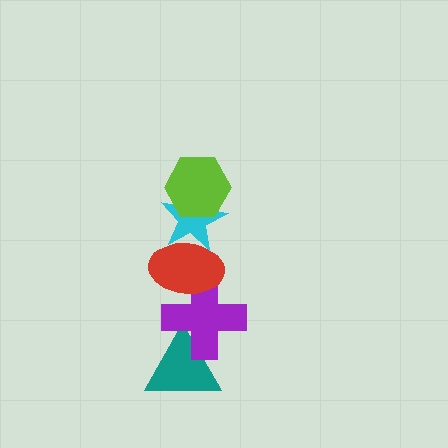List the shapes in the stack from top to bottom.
From top to bottom: the lime hexagon, the cyan star, the red ellipse, the purple cross, the teal triangle.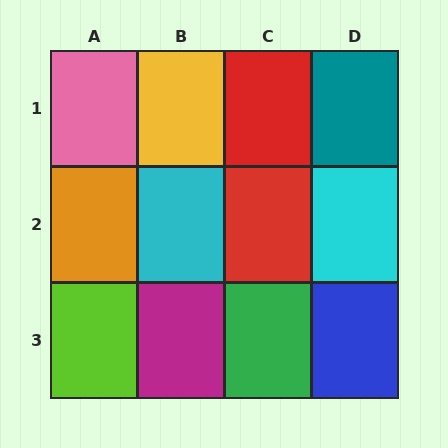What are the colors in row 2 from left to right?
Orange, cyan, red, cyan.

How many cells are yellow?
1 cell is yellow.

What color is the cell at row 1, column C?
Red.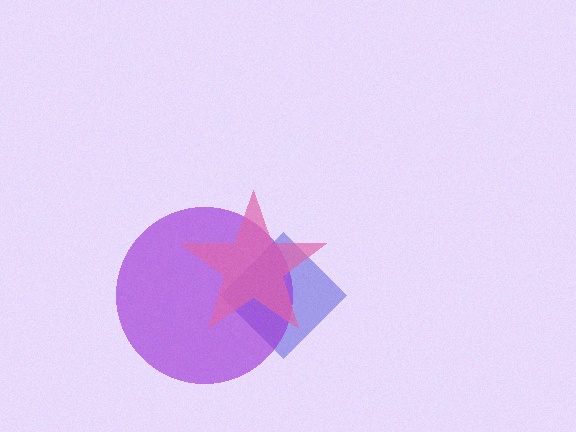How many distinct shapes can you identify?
There are 3 distinct shapes: a blue diamond, a purple circle, a pink star.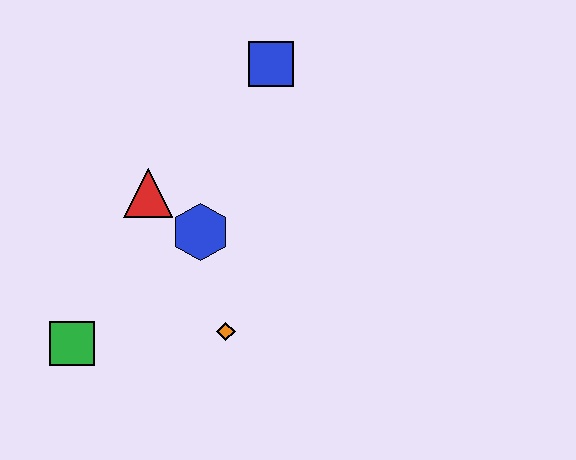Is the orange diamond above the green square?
Yes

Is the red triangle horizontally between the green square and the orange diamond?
Yes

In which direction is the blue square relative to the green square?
The blue square is above the green square.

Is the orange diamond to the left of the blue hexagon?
No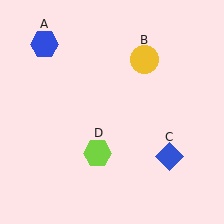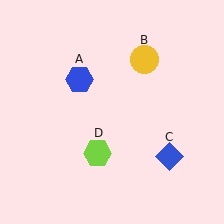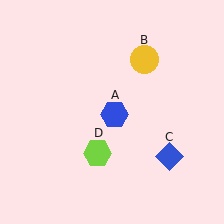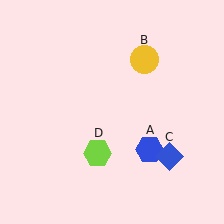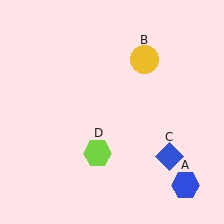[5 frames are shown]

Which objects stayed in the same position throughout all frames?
Yellow circle (object B) and blue diamond (object C) and lime hexagon (object D) remained stationary.